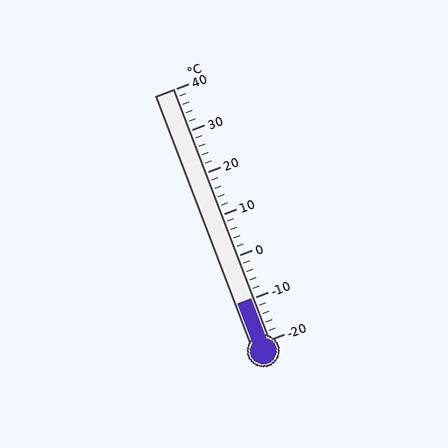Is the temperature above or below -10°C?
The temperature is at -10°C.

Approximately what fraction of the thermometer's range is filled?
The thermometer is filled to approximately 15% of its range.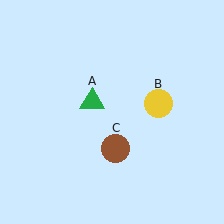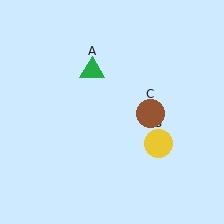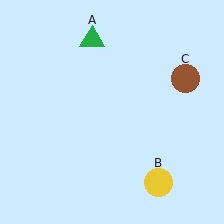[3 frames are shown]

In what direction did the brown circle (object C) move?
The brown circle (object C) moved up and to the right.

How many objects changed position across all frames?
3 objects changed position: green triangle (object A), yellow circle (object B), brown circle (object C).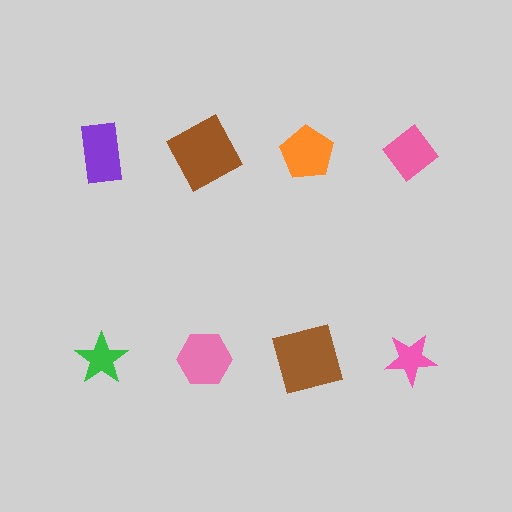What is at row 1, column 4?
A pink diamond.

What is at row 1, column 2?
A brown square.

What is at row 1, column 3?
An orange pentagon.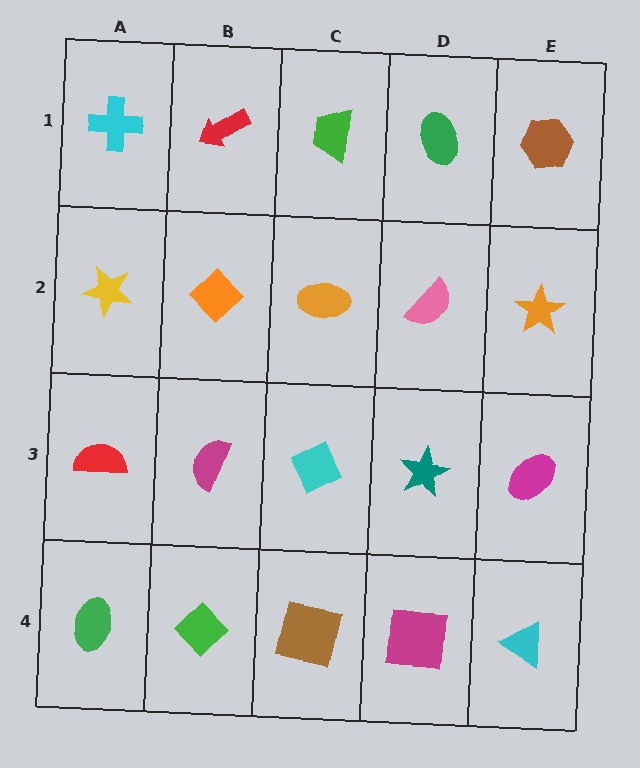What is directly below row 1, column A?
A yellow star.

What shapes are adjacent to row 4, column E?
A magenta ellipse (row 3, column E), a magenta square (row 4, column D).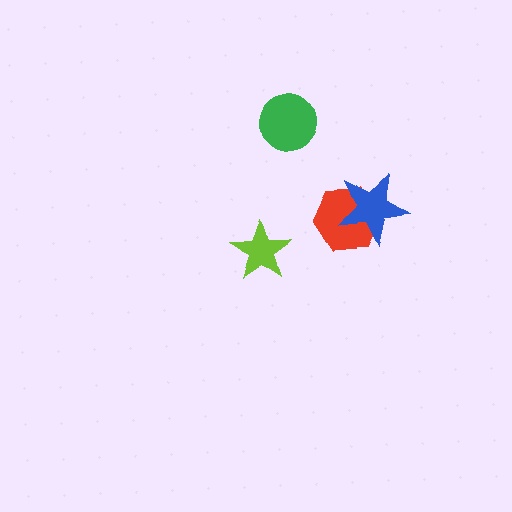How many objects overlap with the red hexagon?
1 object overlaps with the red hexagon.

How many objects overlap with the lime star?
0 objects overlap with the lime star.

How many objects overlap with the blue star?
1 object overlaps with the blue star.